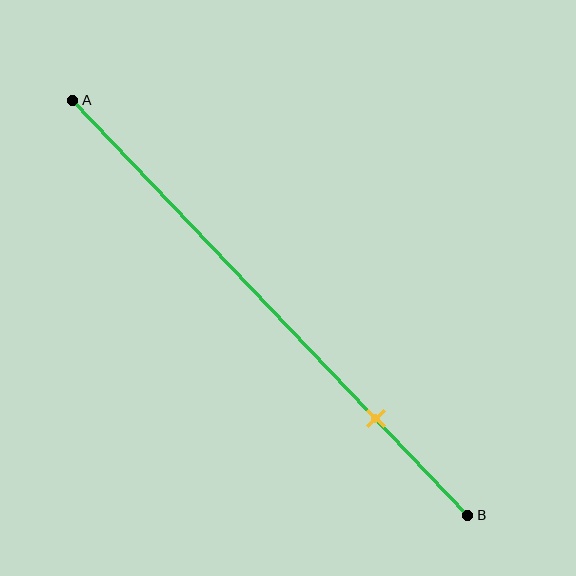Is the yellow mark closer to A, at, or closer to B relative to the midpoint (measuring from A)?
The yellow mark is closer to point B than the midpoint of segment AB.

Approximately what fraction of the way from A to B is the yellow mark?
The yellow mark is approximately 75% of the way from A to B.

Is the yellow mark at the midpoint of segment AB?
No, the mark is at about 75% from A, not at the 50% midpoint.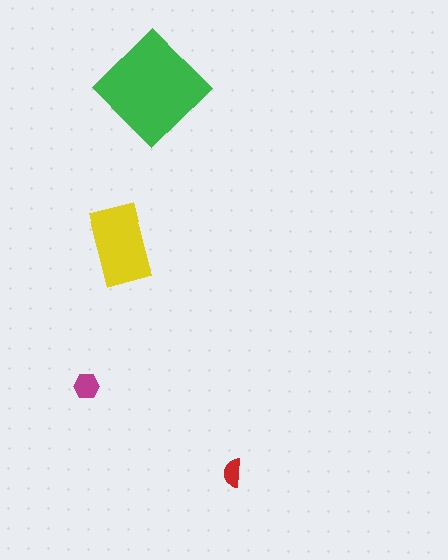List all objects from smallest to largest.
The red semicircle, the magenta hexagon, the yellow rectangle, the green diamond.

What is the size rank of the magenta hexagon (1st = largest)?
3rd.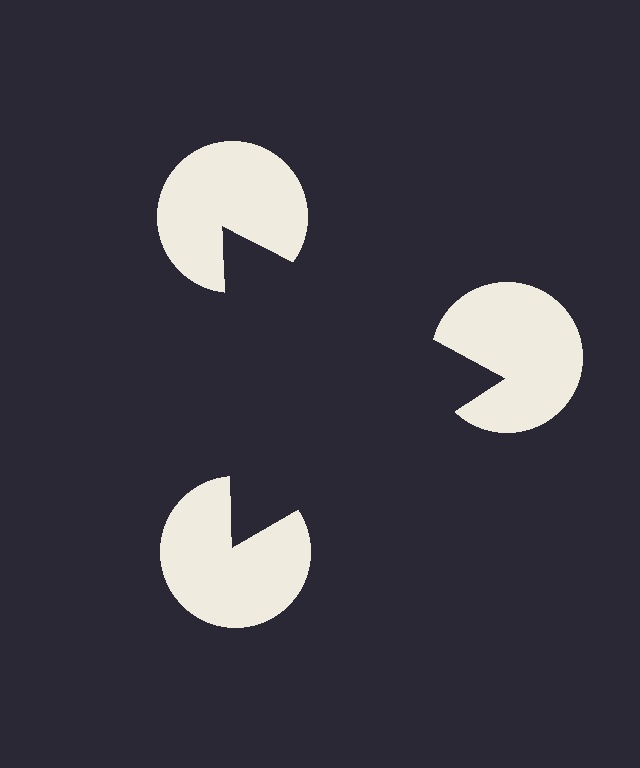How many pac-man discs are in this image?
There are 3 — one at each vertex of the illusory triangle.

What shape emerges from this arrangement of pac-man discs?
An illusory triangle — its edges are inferred from the aligned wedge cuts in the pac-man discs, not physically drawn.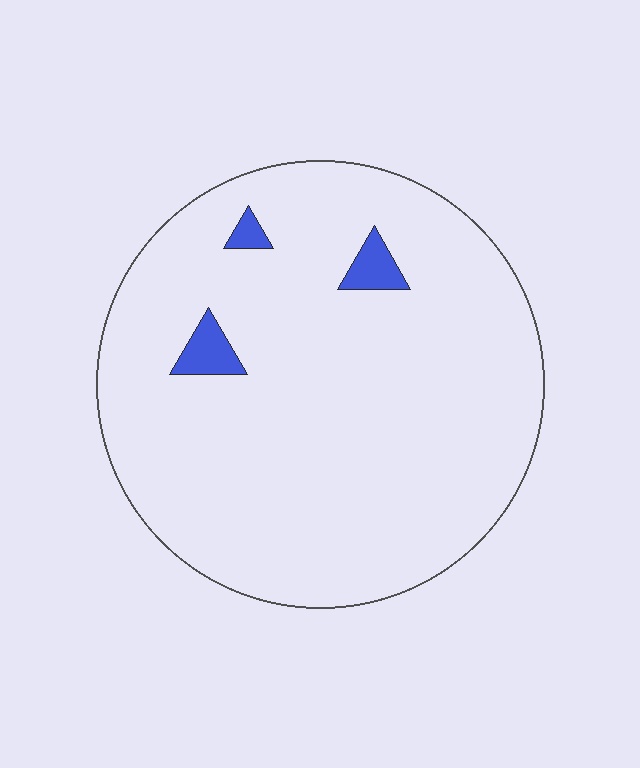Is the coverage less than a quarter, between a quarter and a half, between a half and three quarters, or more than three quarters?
Less than a quarter.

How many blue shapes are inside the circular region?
3.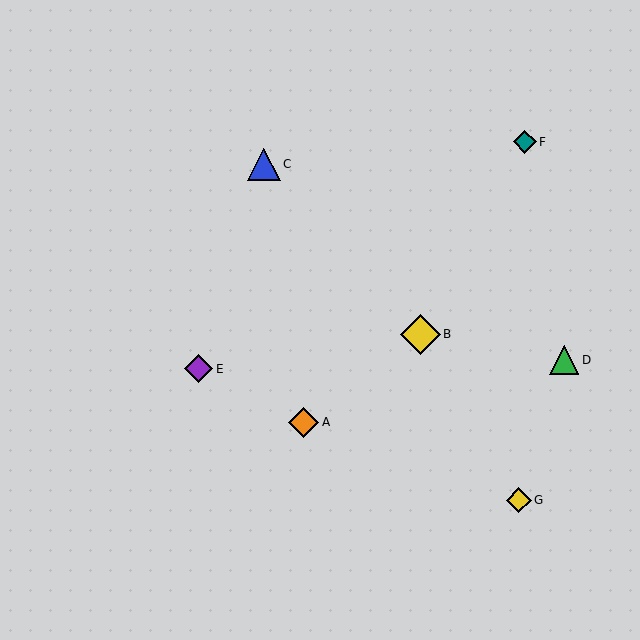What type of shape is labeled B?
Shape B is a yellow diamond.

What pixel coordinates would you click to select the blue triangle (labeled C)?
Click at (264, 164) to select the blue triangle C.